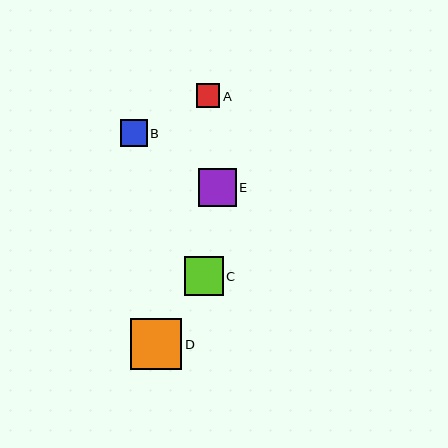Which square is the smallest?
Square A is the smallest with a size of approximately 23 pixels.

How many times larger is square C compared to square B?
Square C is approximately 1.4 times the size of square B.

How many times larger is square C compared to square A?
Square C is approximately 1.6 times the size of square A.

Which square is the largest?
Square D is the largest with a size of approximately 51 pixels.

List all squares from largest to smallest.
From largest to smallest: D, C, E, B, A.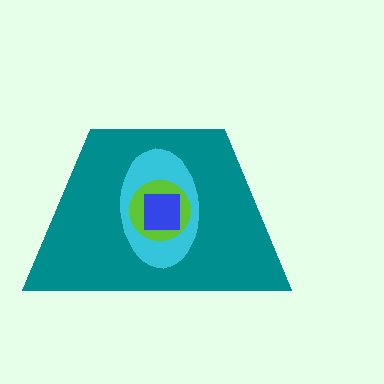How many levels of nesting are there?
4.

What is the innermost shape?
The blue square.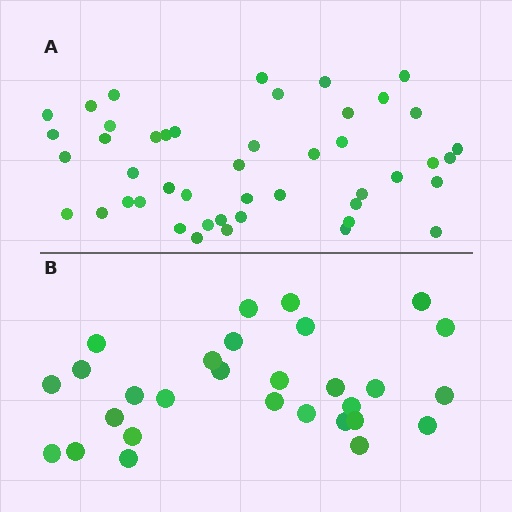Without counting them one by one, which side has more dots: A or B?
Region A (the top region) has more dots.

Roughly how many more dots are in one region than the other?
Region A has approximately 15 more dots than region B.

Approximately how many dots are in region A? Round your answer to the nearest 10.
About 50 dots. (The exact count is 46, which rounds to 50.)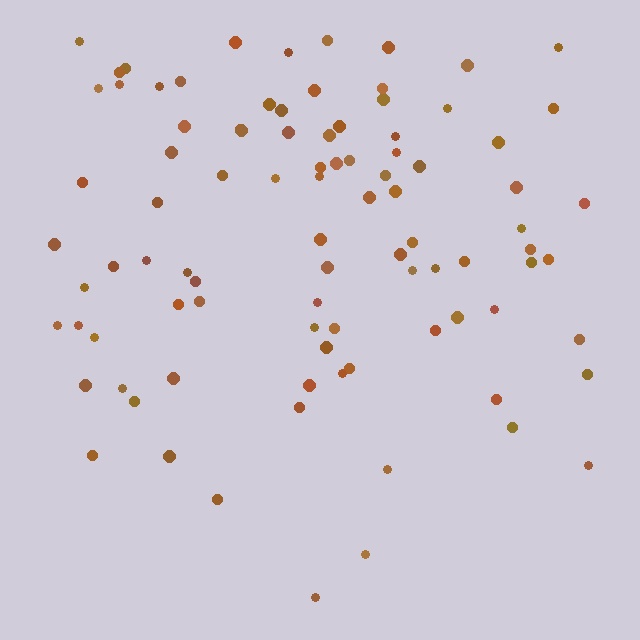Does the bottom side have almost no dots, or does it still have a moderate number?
Still a moderate number, just noticeably fewer than the top.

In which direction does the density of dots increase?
From bottom to top, with the top side densest.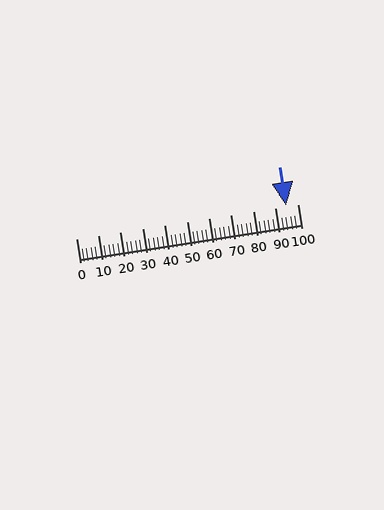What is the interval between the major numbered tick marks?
The major tick marks are spaced 10 units apart.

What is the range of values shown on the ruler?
The ruler shows values from 0 to 100.